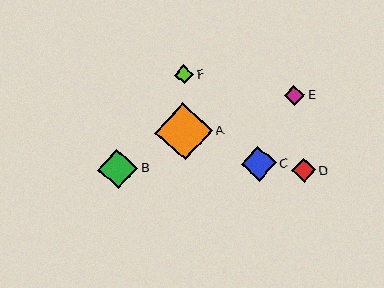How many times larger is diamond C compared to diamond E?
Diamond C is approximately 1.7 times the size of diamond E.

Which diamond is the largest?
Diamond A is the largest with a size of approximately 58 pixels.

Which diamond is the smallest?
Diamond F is the smallest with a size of approximately 19 pixels.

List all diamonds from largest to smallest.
From largest to smallest: A, B, C, D, E, F.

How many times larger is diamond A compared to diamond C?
Diamond A is approximately 1.7 times the size of diamond C.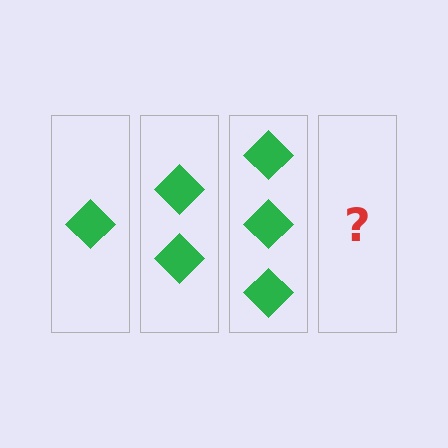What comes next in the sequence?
The next element should be 4 diamonds.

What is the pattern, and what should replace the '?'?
The pattern is that each step adds one more diamond. The '?' should be 4 diamonds.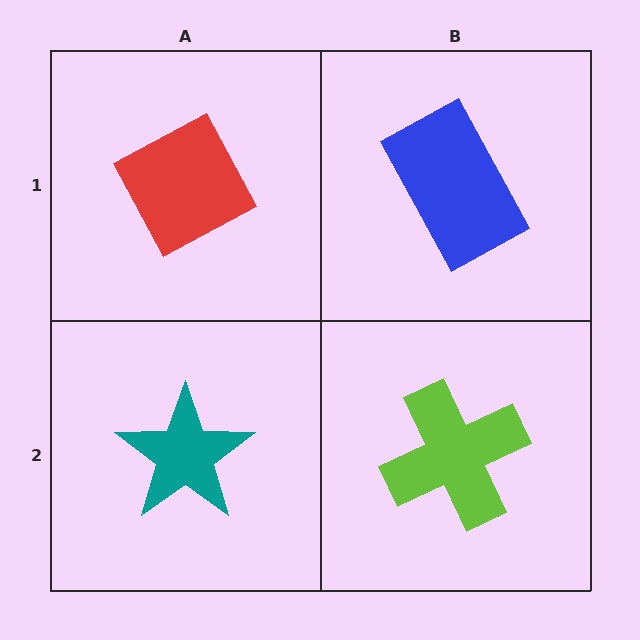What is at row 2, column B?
A lime cross.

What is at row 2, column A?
A teal star.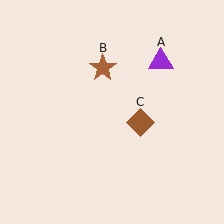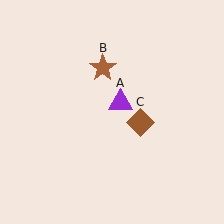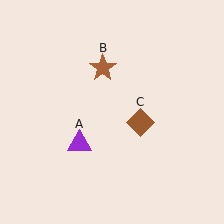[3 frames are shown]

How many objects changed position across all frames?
1 object changed position: purple triangle (object A).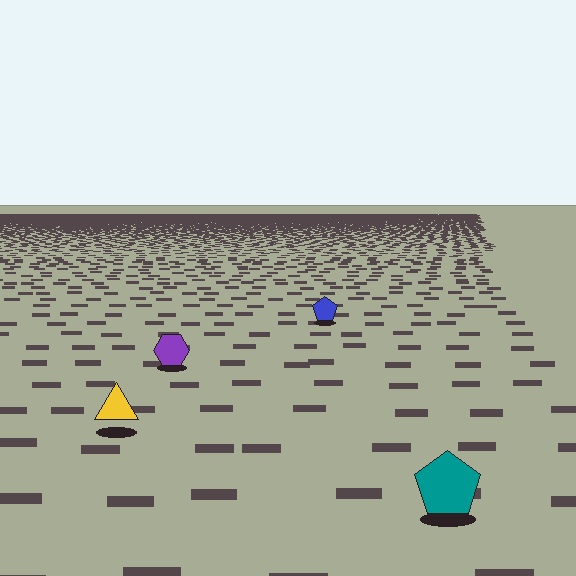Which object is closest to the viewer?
The teal pentagon is closest. The texture marks near it are larger and more spread out.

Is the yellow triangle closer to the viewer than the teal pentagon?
No. The teal pentagon is closer — you can tell from the texture gradient: the ground texture is coarser near it.